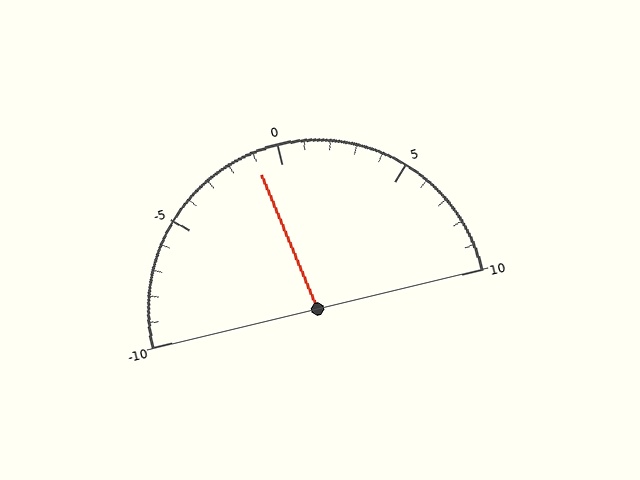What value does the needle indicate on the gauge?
The needle indicates approximately -1.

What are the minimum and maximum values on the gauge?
The gauge ranges from -10 to 10.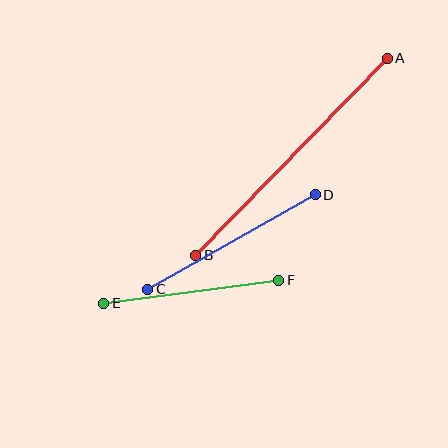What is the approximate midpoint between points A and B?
The midpoint is at approximately (292, 157) pixels.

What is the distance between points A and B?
The distance is approximately 275 pixels.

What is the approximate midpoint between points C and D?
The midpoint is at approximately (232, 242) pixels.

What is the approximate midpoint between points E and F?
The midpoint is at approximately (191, 292) pixels.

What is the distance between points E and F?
The distance is approximately 176 pixels.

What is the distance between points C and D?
The distance is approximately 192 pixels.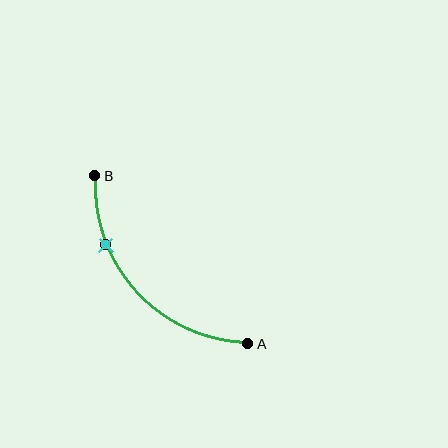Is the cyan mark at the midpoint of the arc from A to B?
No. The cyan mark lies on the arc but is closer to endpoint B. The arc midpoint would be at the point on the curve equidistant along the arc from both A and B.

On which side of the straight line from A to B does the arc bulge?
The arc bulges below and to the left of the straight line connecting A and B.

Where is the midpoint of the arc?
The arc midpoint is the point on the curve farthest from the straight line joining A and B. It sits below and to the left of that line.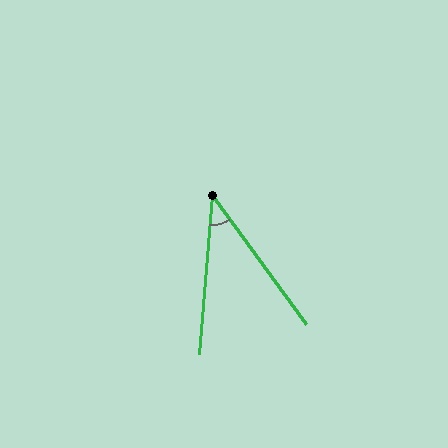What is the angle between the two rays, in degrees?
Approximately 41 degrees.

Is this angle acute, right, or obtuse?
It is acute.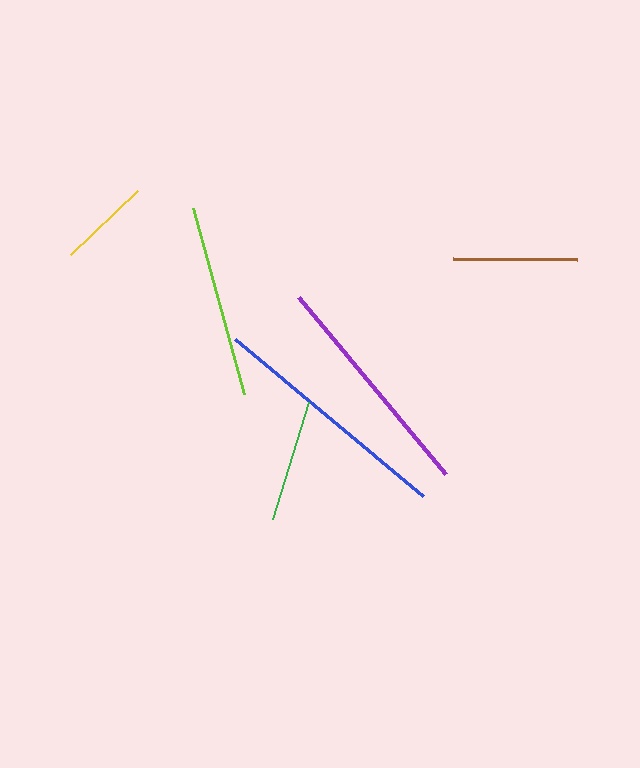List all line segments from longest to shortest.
From longest to shortest: blue, purple, lime, brown, green, yellow.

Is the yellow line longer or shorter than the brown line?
The brown line is longer than the yellow line.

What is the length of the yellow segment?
The yellow segment is approximately 92 pixels long.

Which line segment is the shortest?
The yellow line is the shortest at approximately 92 pixels.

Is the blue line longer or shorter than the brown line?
The blue line is longer than the brown line.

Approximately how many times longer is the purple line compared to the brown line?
The purple line is approximately 1.8 times the length of the brown line.